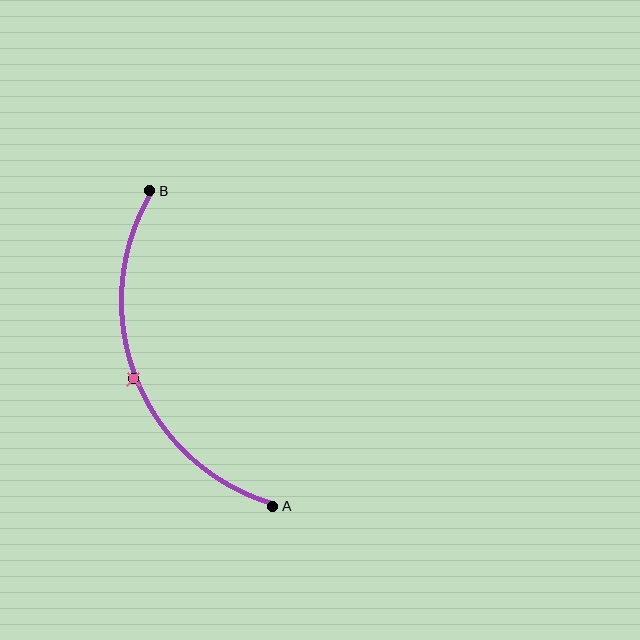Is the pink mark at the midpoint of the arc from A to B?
Yes. The pink mark lies on the arc at equal arc-length from both A and B — it is the arc midpoint.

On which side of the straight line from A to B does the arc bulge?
The arc bulges to the left of the straight line connecting A and B.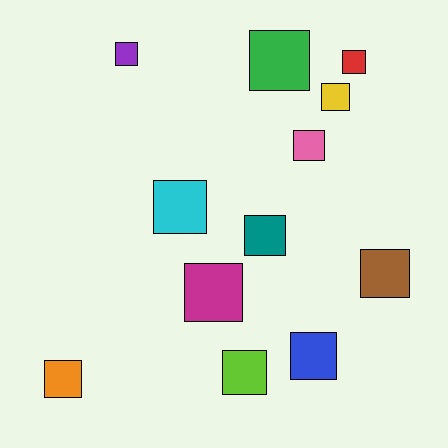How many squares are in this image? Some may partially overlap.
There are 12 squares.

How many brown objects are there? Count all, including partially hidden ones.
There is 1 brown object.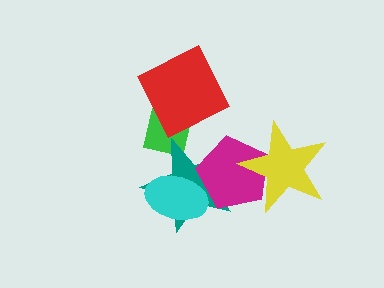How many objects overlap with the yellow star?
1 object overlaps with the yellow star.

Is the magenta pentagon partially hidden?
Yes, it is partially covered by another shape.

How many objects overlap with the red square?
1 object overlaps with the red square.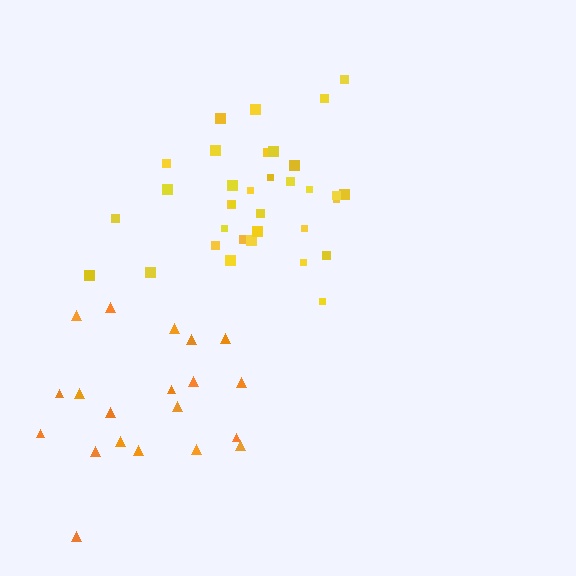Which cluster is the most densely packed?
Yellow.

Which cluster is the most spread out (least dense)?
Orange.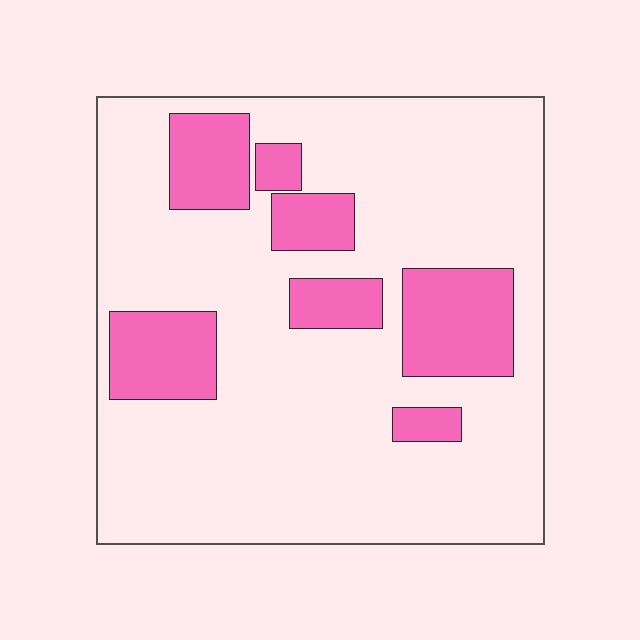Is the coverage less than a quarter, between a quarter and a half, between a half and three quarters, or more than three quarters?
Less than a quarter.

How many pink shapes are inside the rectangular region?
7.